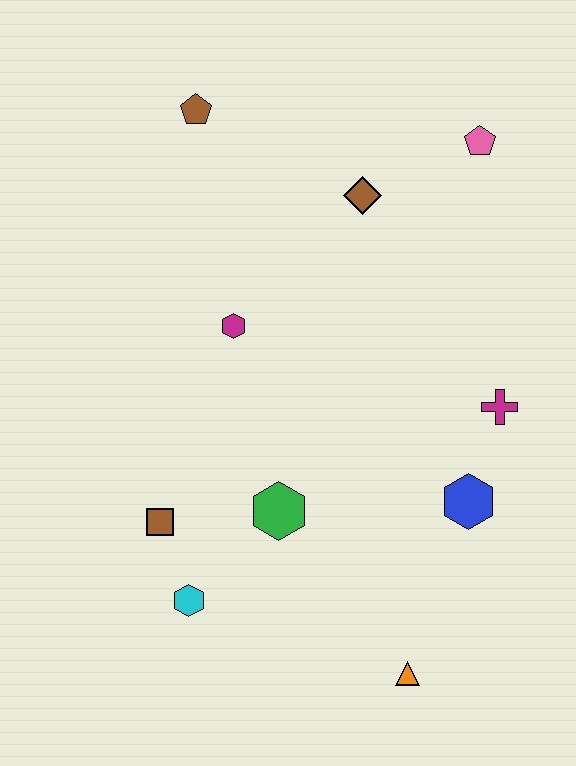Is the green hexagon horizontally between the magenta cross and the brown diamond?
No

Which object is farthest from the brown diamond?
The orange triangle is farthest from the brown diamond.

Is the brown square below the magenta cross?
Yes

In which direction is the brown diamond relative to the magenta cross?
The brown diamond is above the magenta cross.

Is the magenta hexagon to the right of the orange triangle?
No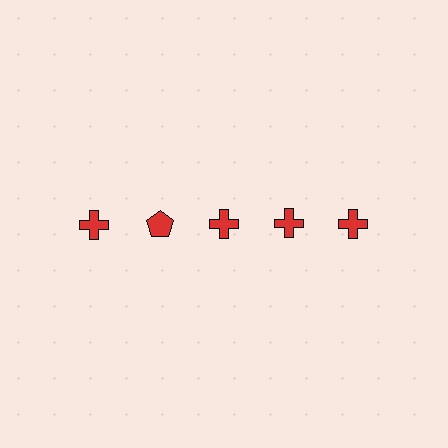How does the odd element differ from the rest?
It has a different shape: pentagon instead of cross.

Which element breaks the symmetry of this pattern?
The red pentagon in the top row, second from left column breaks the symmetry. All other shapes are red crosses.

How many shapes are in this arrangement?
There are 5 shapes arranged in a grid pattern.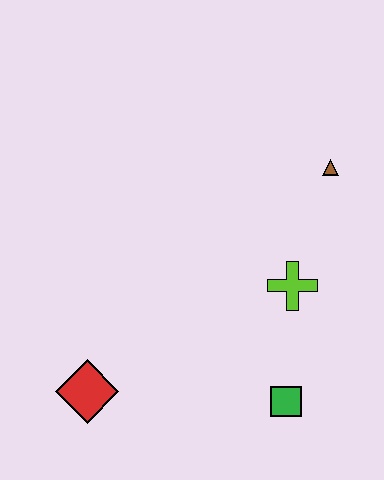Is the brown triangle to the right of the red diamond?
Yes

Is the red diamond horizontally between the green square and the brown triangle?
No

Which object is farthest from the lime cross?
The red diamond is farthest from the lime cross.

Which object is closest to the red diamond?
The green square is closest to the red diamond.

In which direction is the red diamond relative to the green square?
The red diamond is to the left of the green square.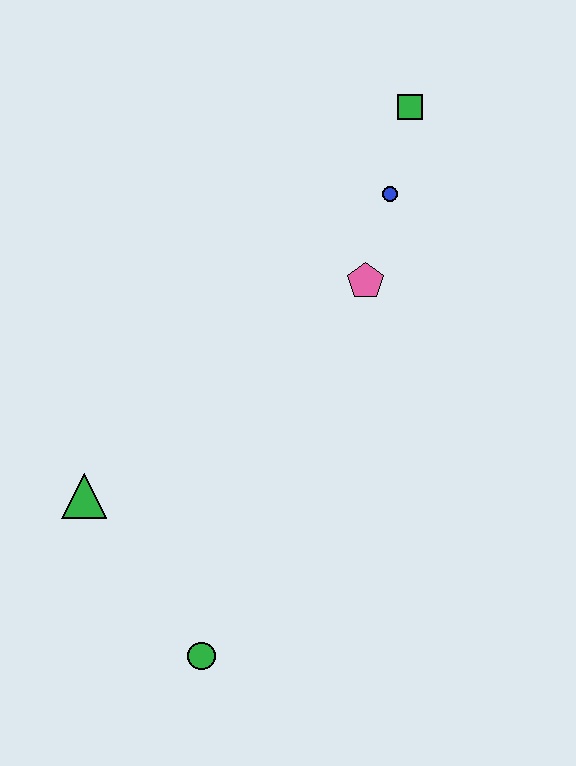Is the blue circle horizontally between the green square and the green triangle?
Yes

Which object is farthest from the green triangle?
The green square is farthest from the green triangle.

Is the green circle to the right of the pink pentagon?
No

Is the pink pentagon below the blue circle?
Yes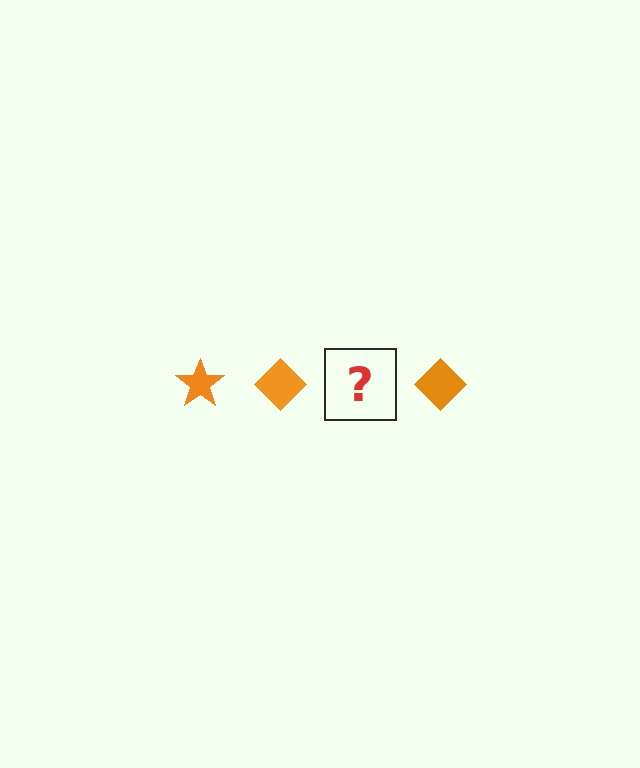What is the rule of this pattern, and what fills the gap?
The rule is that the pattern cycles through star, diamond shapes in orange. The gap should be filled with an orange star.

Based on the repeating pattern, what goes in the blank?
The blank should be an orange star.